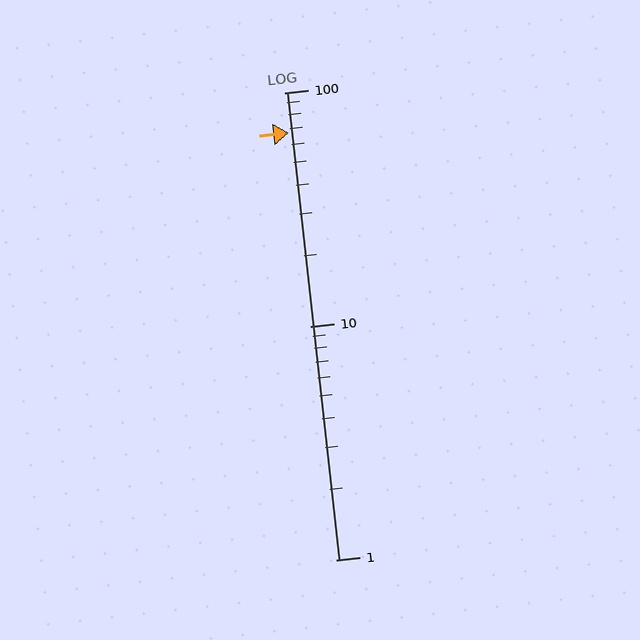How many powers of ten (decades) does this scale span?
The scale spans 2 decades, from 1 to 100.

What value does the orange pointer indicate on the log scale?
The pointer indicates approximately 67.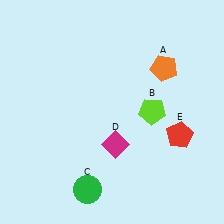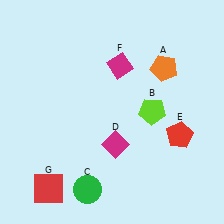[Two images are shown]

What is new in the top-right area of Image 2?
A magenta diamond (F) was added in the top-right area of Image 2.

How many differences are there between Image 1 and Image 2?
There are 2 differences between the two images.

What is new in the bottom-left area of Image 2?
A red square (G) was added in the bottom-left area of Image 2.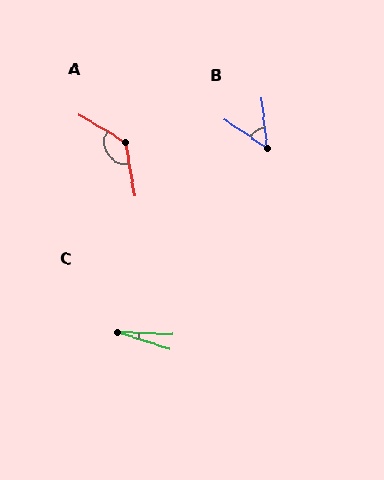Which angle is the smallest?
C, at approximately 16 degrees.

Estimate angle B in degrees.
Approximately 50 degrees.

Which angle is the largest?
A, at approximately 130 degrees.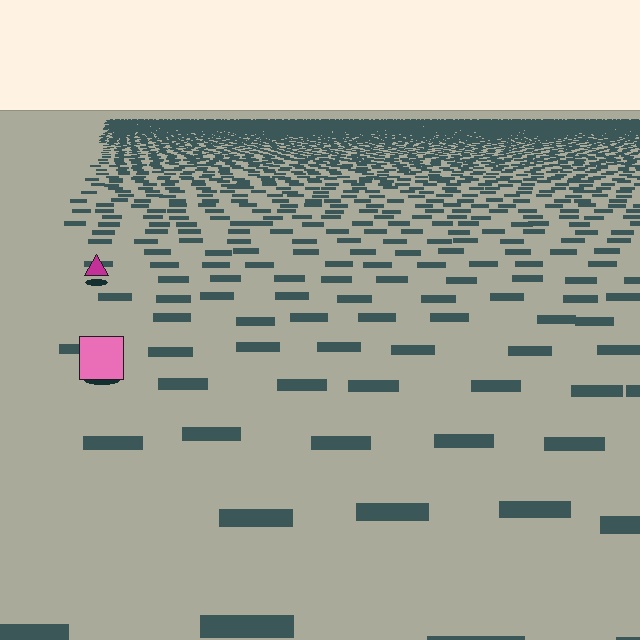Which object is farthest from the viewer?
The magenta triangle is farthest from the viewer. It appears smaller and the ground texture around it is denser.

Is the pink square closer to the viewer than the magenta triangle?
Yes. The pink square is closer — you can tell from the texture gradient: the ground texture is coarser near it.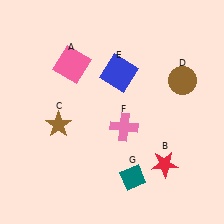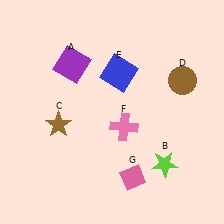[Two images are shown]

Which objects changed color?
A changed from pink to purple. B changed from red to lime. G changed from teal to pink.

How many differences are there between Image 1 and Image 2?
There are 3 differences between the two images.